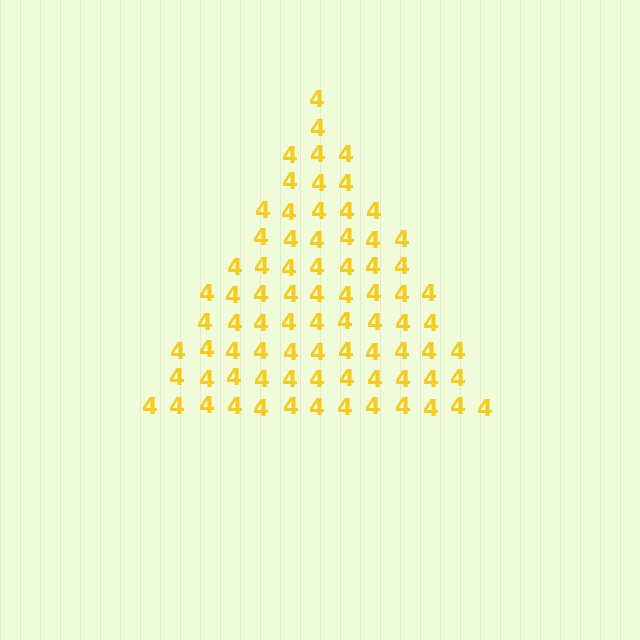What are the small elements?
The small elements are digit 4's.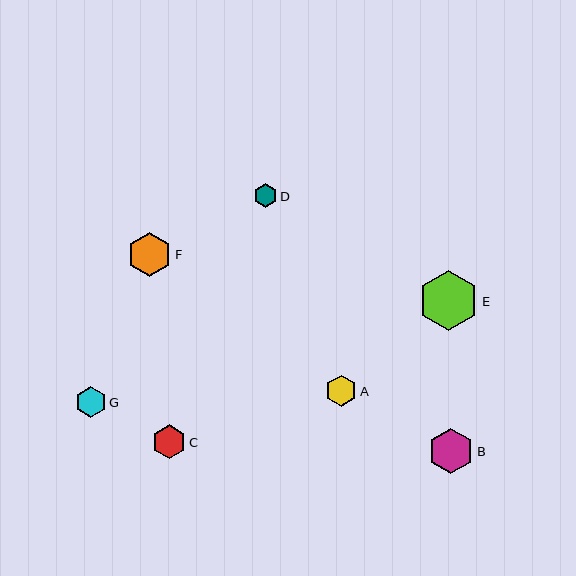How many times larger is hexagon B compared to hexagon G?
Hexagon B is approximately 1.5 times the size of hexagon G.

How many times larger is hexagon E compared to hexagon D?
Hexagon E is approximately 2.6 times the size of hexagon D.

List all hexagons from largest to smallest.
From largest to smallest: E, B, F, C, A, G, D.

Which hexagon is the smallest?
Hexagon D is the smallest with a size of approximately 23 pixels.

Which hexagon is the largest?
Hexagon E is the largest with a size of approximately 60 pixels.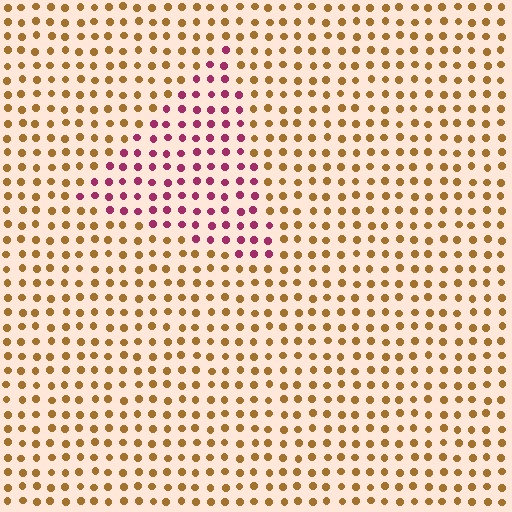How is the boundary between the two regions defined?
The boundary is defined purely by a slight shift in hue (about 67 degrees). Spacing, size, and orientation are identical on both sides.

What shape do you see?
I see a triangle.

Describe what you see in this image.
The image is filled with small brown elements in a uniform arrangement. A triangle-shaped region is visible where the elements are tinted to a slightly different hue, forming a subtle color boundary.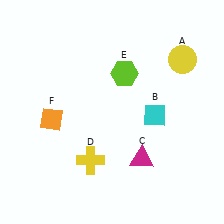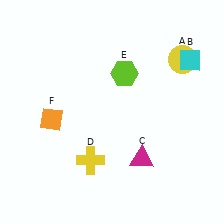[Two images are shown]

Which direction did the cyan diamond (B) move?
The cyan diamond (B) moved up.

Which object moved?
The cyan diamond (B) moved up.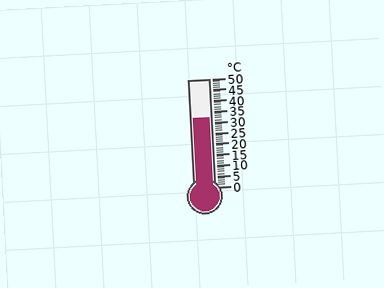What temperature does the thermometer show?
The thermometer shows approximately 32°C.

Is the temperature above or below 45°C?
The temperature is below 45°C.